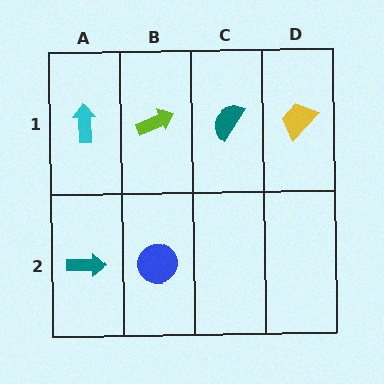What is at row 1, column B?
A lime arrow.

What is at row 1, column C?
A teal semicircle.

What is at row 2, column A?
A teal arrow.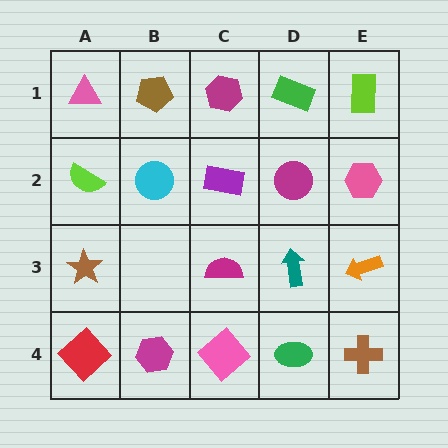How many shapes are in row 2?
5 shapes.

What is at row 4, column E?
A brown cross.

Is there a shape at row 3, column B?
No, that cell is empty.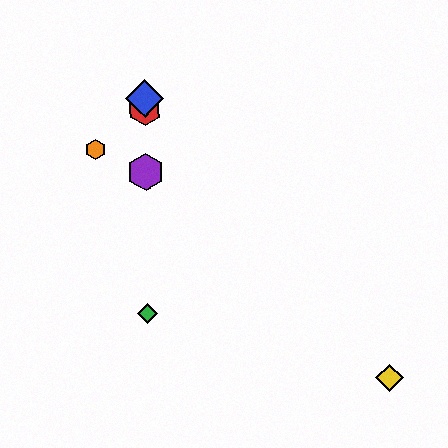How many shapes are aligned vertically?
4 shapes (the red hexagon, the blue diamond, the green diamond, the purple hexagon) are aligned vertically.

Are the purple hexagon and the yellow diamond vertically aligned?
No, the purple hexagon is at x≈146 and the yellow diamond is at x≈390.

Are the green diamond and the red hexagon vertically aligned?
Yes, both are at x≈147.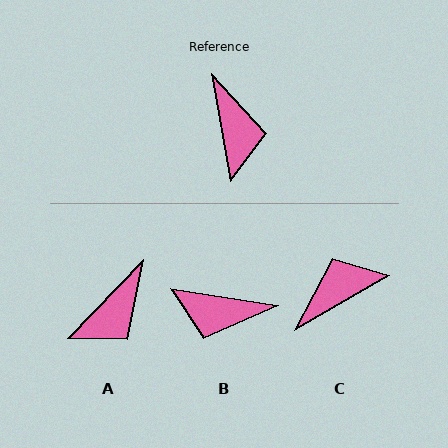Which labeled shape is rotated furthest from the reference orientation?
C, about 111 degrees away.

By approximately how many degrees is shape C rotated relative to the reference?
Approximately 111 degrees counter-clockwise.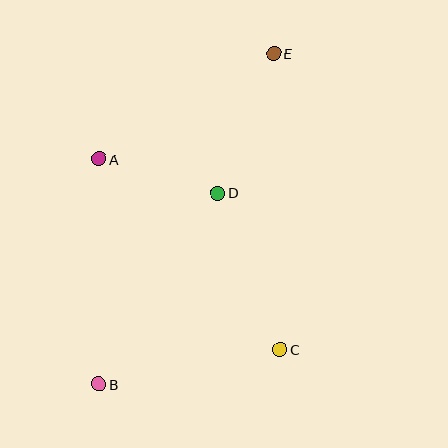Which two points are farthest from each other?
Points B and E are farthest from each other.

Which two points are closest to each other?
Points A and D are closest to each other.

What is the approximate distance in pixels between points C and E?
The distance between C and E is approximately 296 pixels.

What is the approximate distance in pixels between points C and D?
The distance between C and D is approximately 168 pixels.